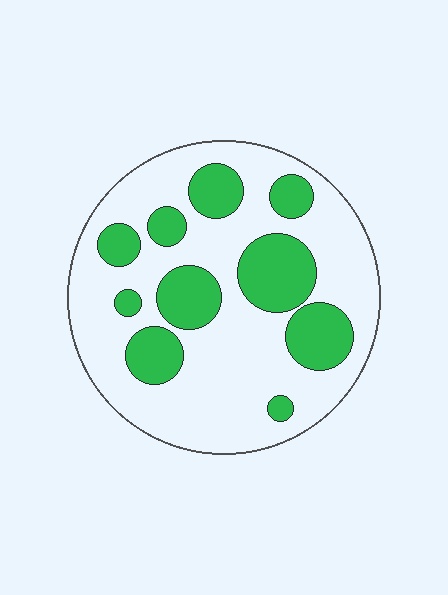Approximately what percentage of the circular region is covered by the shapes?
Approximately 30%.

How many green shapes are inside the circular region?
10.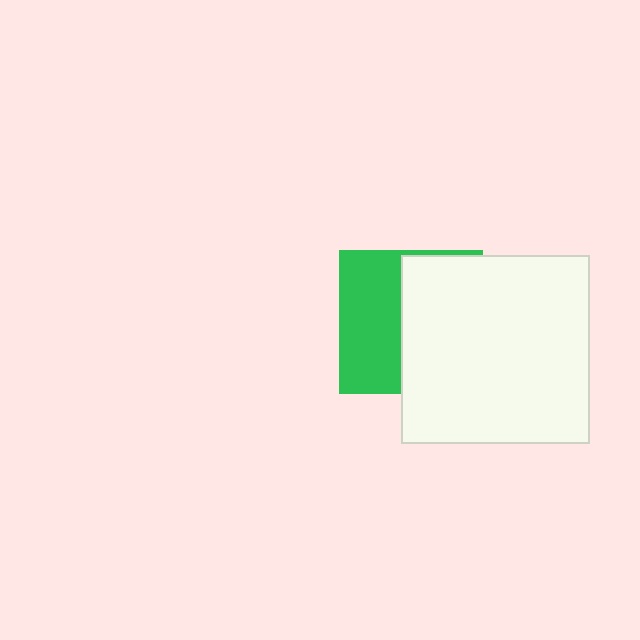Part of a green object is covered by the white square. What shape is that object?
It is a square.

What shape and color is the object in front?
The object in front is a white square.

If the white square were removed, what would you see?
You would see the complete green square.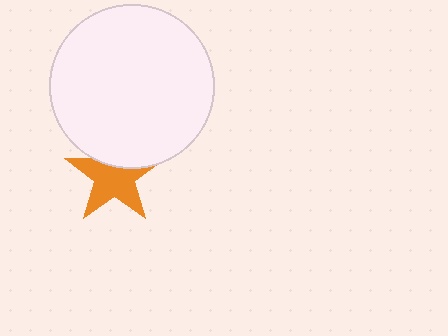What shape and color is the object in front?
The object in front is a white circle.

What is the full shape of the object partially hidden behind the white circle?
The partially hidden object is an orange star.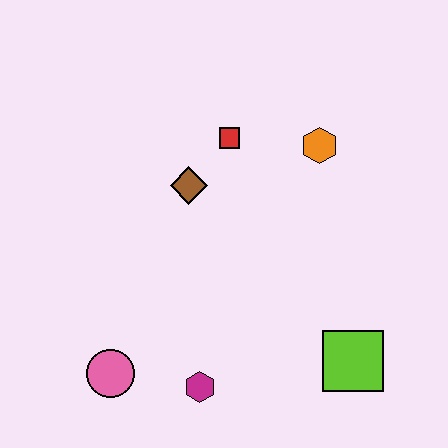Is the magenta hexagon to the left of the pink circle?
No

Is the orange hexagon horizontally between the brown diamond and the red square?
No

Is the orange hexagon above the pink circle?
Yes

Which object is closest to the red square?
The brown diamond is closest to the red square.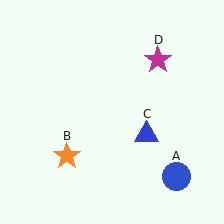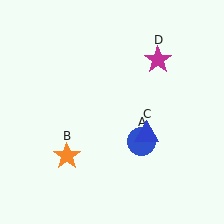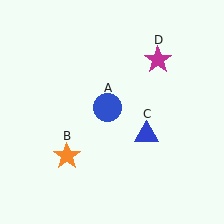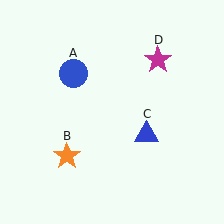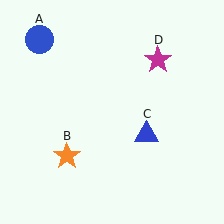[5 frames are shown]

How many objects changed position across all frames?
1 object changed position: blue circle (object A).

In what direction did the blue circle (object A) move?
The blue circle (object A) moved up and to the left.